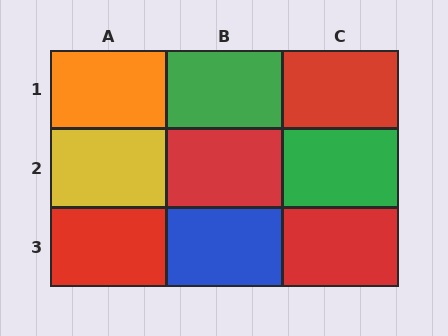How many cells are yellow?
1 cell is yellow.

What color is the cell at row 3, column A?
Red.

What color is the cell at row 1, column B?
Green.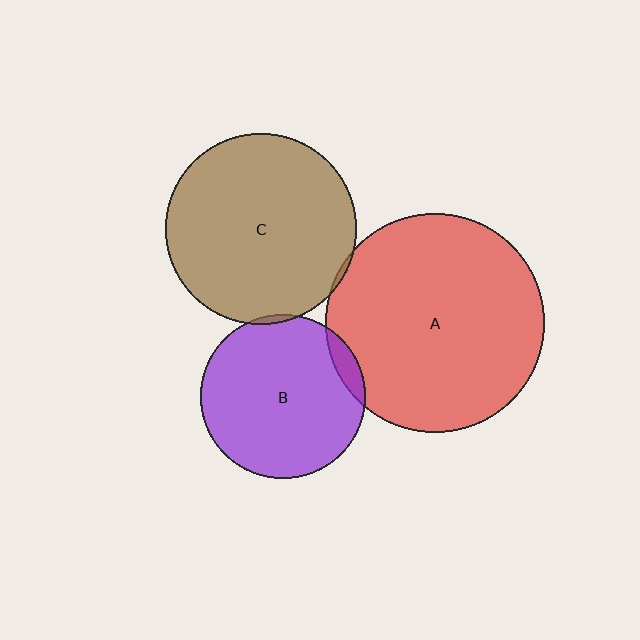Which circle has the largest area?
Circle A (red).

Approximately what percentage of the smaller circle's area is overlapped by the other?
Approximately 5%.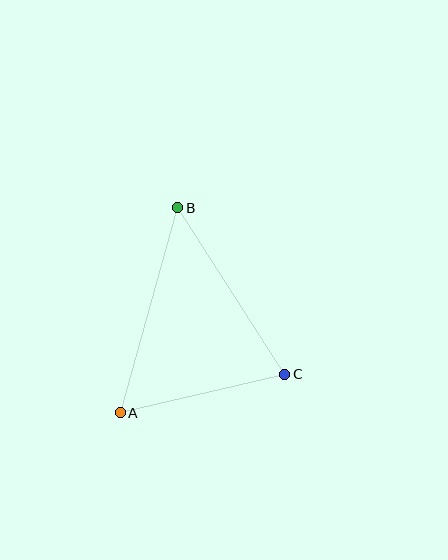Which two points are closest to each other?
Points A and C are closest to each other.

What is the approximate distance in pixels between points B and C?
The distance between B and C is approximately 198 pixels.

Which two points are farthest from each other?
Points A and B are farthest from each other.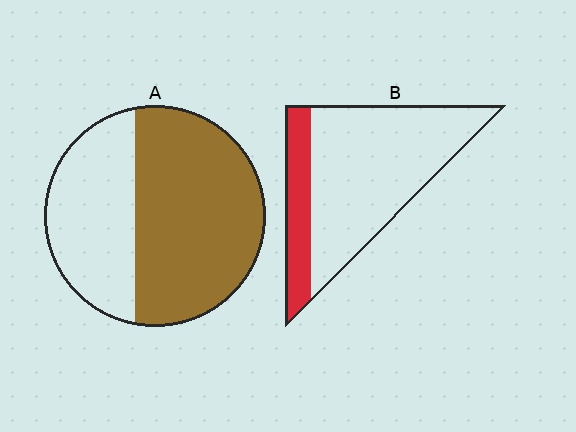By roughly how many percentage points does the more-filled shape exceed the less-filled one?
By roughly 40 percentage points (A over B).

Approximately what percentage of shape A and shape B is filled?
A is approximately 60% and B is approximately 20%.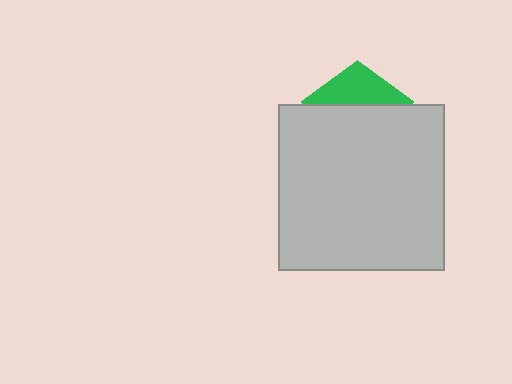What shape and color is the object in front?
The object in front is a light gray square.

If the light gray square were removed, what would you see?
You would see the complete green pentagon.